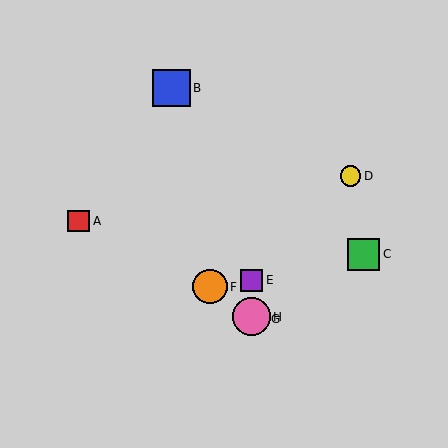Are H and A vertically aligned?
No, H is at x≈252 and A is at x≈79.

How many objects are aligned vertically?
3 objects (E, G, H) are aligned vertically.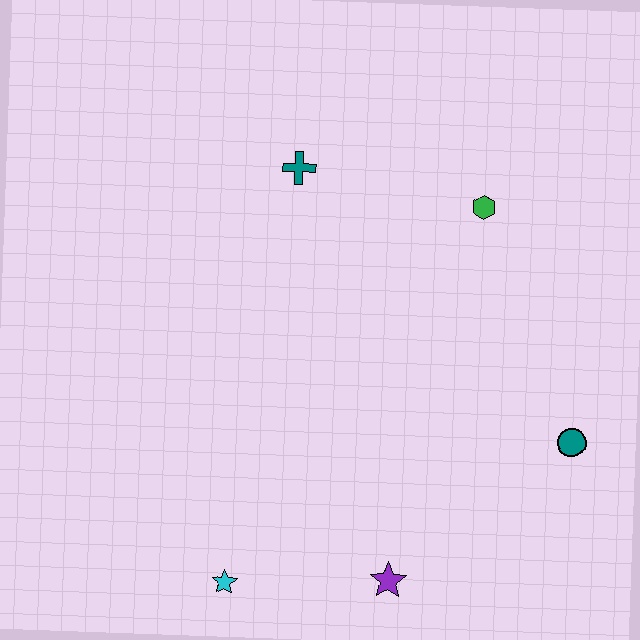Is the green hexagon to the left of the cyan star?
No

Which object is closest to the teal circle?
The purple star is closest to the teal circle.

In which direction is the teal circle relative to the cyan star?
The teal circle is to the right of the cyan star.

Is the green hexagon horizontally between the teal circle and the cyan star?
Yes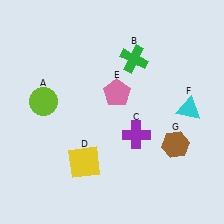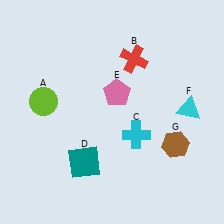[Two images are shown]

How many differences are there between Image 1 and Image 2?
There are 3 differences between the two images.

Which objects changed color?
B changed from green to red. C changed from purple to cyan. D changed from yellow to teal.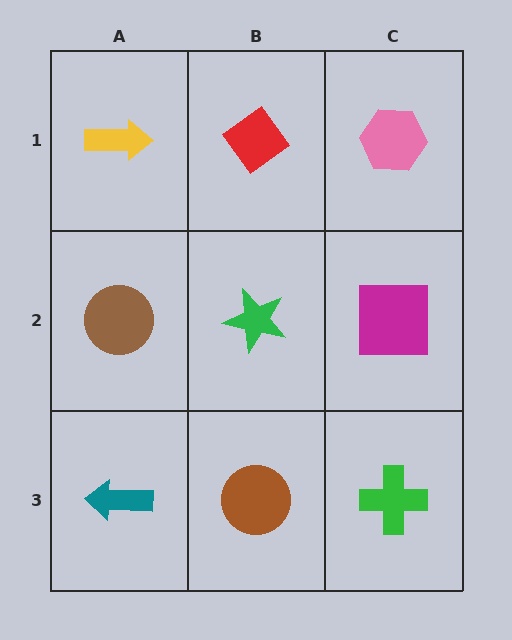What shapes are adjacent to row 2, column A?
A yellow arrow (row 1, column A), a teal arrow (row 3, column A), a green star (row 2, column B).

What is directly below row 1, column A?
A brown circle.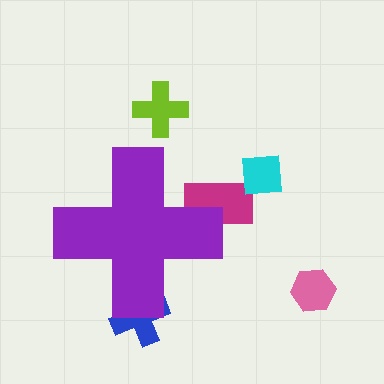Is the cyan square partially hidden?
No, the cyan square is fully visible.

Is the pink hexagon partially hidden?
No, the pink hexagon is fully visible.